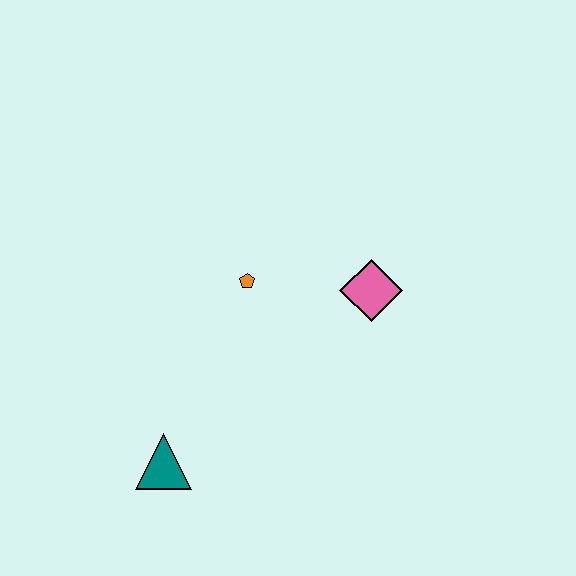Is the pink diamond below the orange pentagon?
Yes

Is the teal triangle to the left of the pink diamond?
Yes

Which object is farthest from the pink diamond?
The teal triangle is farthest from the pink diamond.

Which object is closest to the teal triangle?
The orange pentagon is closest to the teal triangle.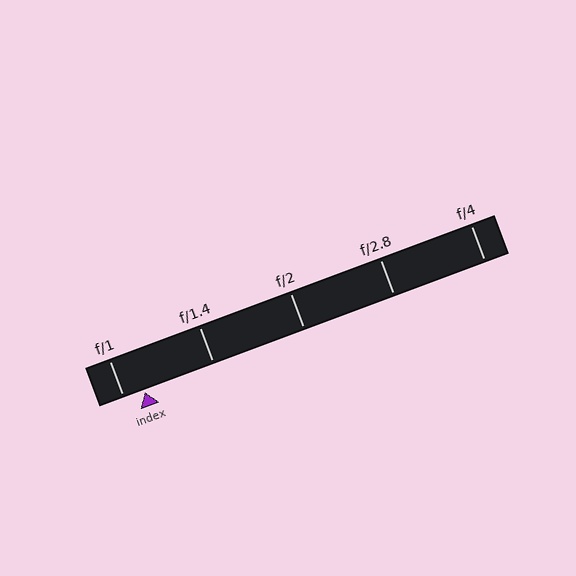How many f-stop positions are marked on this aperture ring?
There are 5 f-stop positions marked.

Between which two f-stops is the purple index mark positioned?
The index mark is between f/1 and f/1.4.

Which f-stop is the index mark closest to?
The index mark is closest to f/1.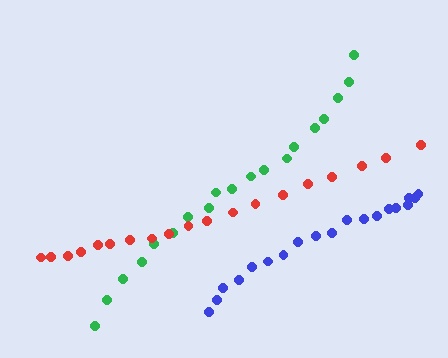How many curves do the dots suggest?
There are 3 distinct paths.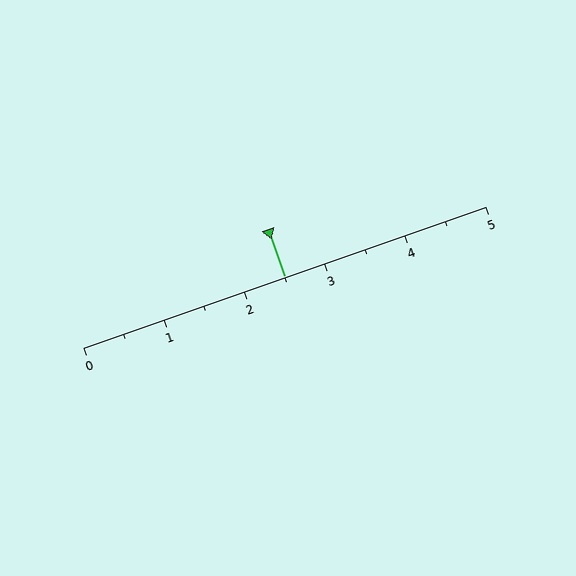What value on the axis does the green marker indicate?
The marker indicates approximately 2.5.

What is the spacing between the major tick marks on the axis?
The major ticks are spaced 1 apart.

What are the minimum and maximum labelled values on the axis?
The axis runs from 0 to 5.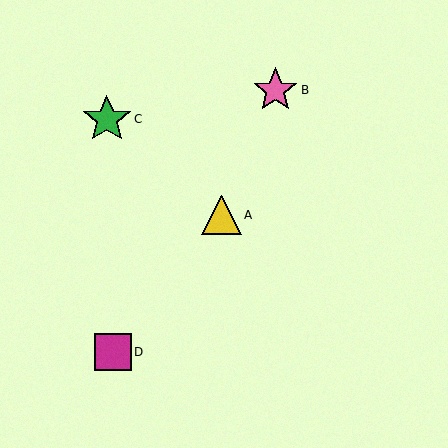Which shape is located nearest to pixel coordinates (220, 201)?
The yellow triangle (labeled A) at (222, 215) is nearest to that location.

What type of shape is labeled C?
Shape C is a green star.